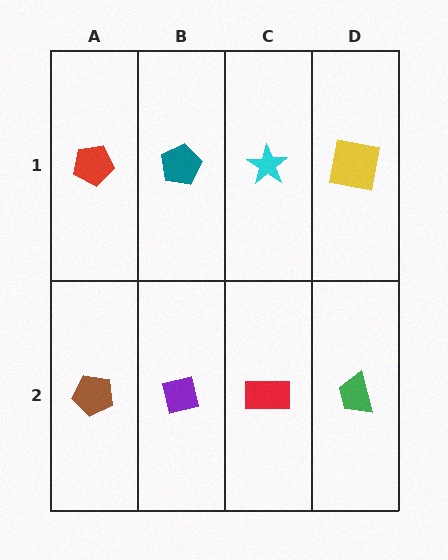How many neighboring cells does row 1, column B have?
3.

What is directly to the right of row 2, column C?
A green trapezoid.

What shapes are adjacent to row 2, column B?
A teal pentagon (row 1, column B), a brown pentagon (row 2, column A), a red rectangle (row 2, column C).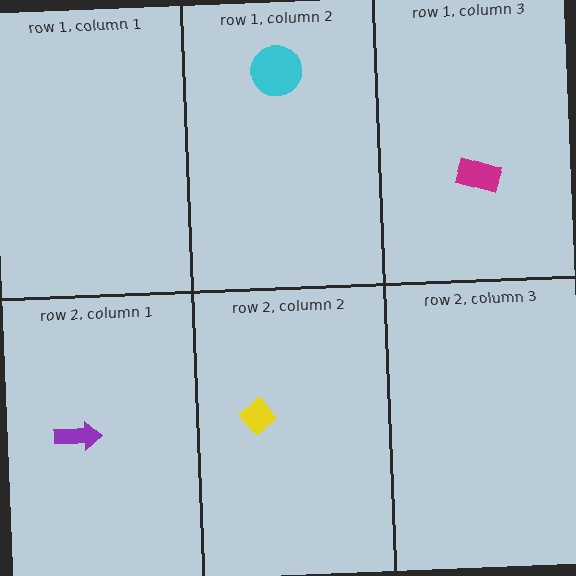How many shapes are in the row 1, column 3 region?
1.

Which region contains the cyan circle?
The row 1, column 2 region.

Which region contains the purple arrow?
The row 2, column 1 region.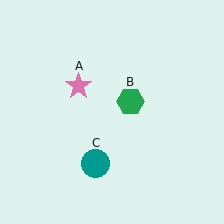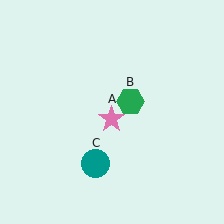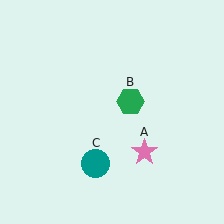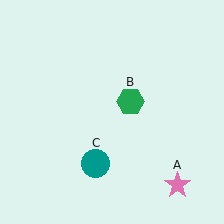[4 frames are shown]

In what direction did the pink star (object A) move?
The pink star (object A) moved down and to the right.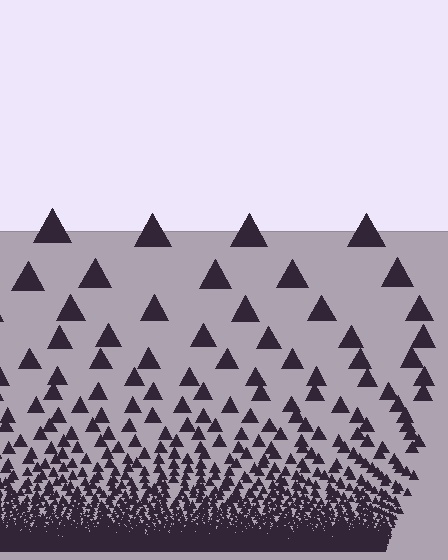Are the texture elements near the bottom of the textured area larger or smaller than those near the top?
Smaller. The gradient is inverted — elements near the bottom are smaller and denser.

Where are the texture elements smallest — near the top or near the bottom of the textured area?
Near the bottom.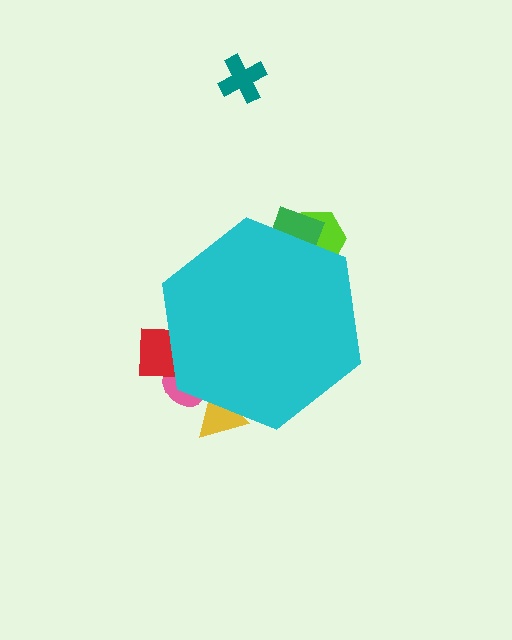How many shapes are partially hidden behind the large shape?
5 shapes are partially hidden.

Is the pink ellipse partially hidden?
Yes, the pink ellipse is partially hidden behind the cyan hexagon.